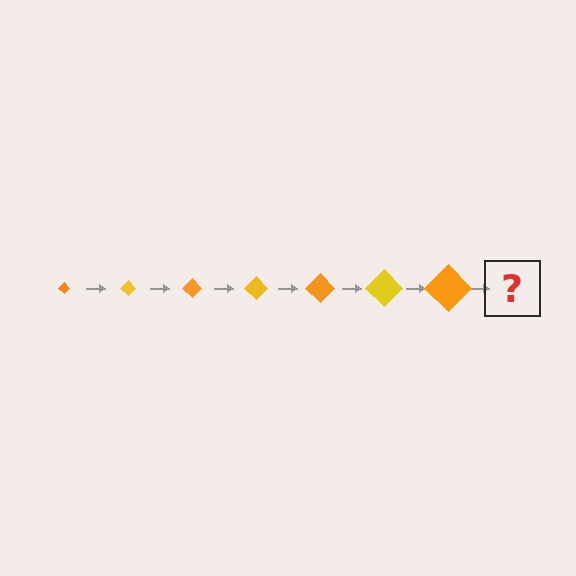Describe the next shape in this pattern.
It should be a yellow diamond, larger than the previous one.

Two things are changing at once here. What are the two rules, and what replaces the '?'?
The two rules are that the diamond grows larger each step and the color cycles through orange and yellow. The '?' should be a yellow diamond, larger than the previous one.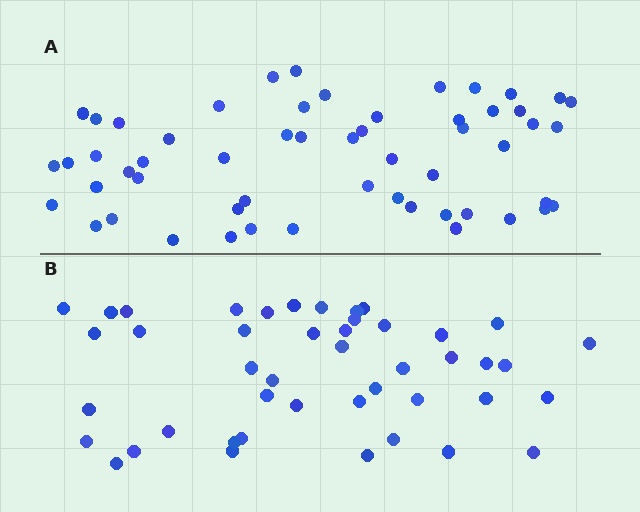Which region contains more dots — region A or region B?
Region A (the top region) has more dots.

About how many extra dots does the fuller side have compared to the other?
Region A has roughly 10 or so more dots than region B.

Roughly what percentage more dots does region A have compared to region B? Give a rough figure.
About 20% more.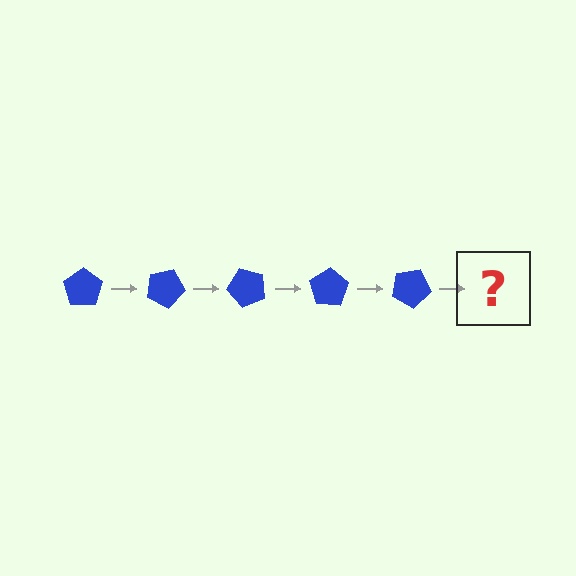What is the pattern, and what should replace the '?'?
The pattern is that the pentagon rotates 25 degrees each step. The '?' should be a blue pentagon rotated 125 degrees.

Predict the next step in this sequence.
The next step is a blue pentagon rotated 125 degrees.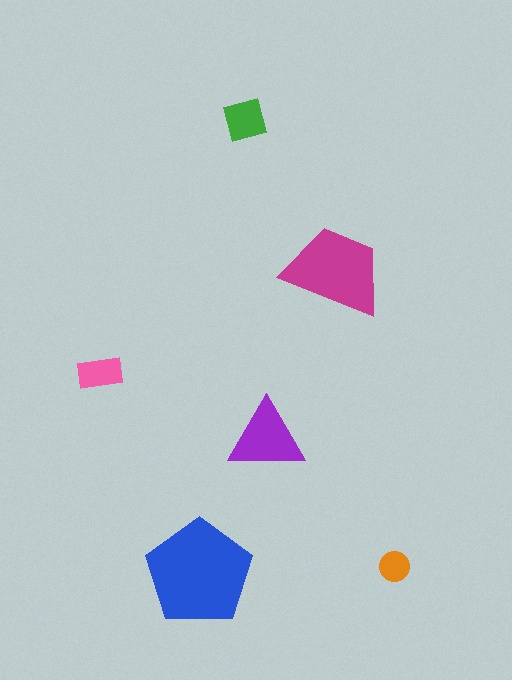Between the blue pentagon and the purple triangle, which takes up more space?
The blue pentagon.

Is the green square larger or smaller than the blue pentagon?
Smaller.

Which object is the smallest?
The orange circle.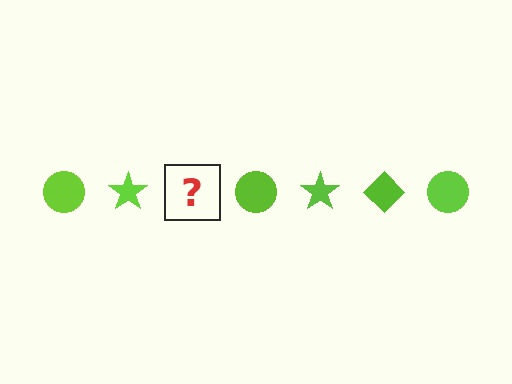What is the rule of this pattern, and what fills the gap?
The rule is that the pattern cycles through circle, star, diamond shapes in lime. The gap should be filled with a lime diamond.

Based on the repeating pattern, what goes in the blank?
The blank should be a lime diamond.